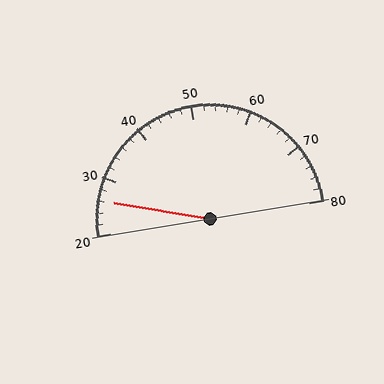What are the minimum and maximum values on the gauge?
The gauge ranges from 20 to 80.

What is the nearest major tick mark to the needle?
The nearest major tick mark is 30.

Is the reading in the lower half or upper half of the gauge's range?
The reading is in the lower half of the range (20 to 80).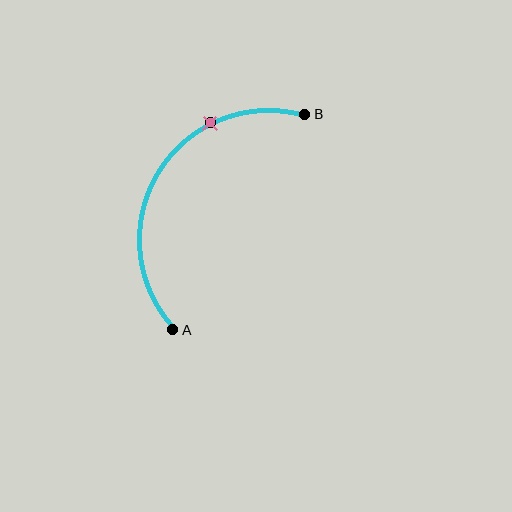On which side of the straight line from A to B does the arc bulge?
The arc bulges to the left of the straight line connecting A and B.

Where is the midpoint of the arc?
The arc midpoint is the point on the curve farthest from the straight line joining A and B. It sits to the left of that line.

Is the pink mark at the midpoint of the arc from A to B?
No. The pink mark lies on the arc but is closer to endpoint B. The arc midpoint would be at the point on the curve equidistant along the arc from both A and B.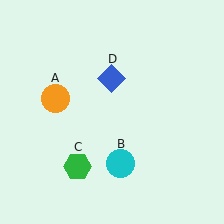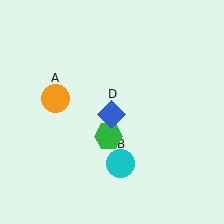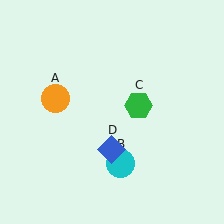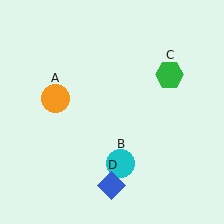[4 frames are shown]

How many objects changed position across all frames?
2 objects changed position: green hexagon (object C), blue diamond (object D).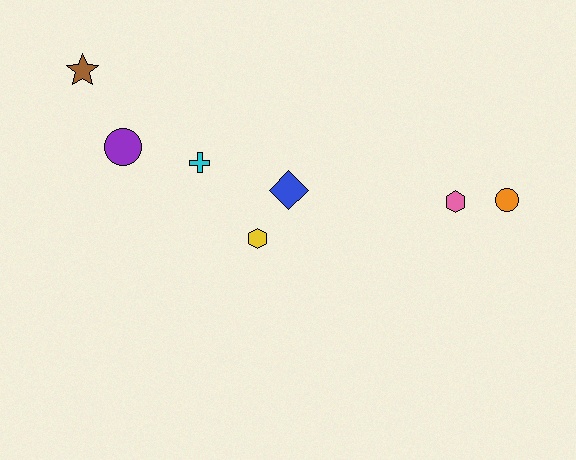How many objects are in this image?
There are 7 objects.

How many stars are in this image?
There is 1 star.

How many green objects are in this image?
There are no green objects.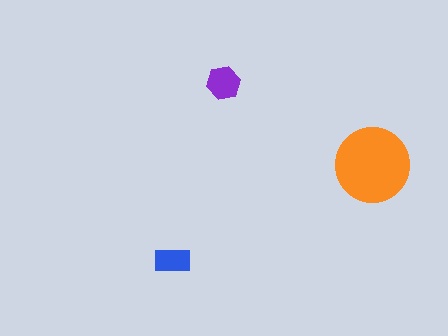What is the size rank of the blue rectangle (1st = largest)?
3rd.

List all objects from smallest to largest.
The blue rectangle, the purple hexagon, the orange circle.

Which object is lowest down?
The blue rectangle is bottommost.